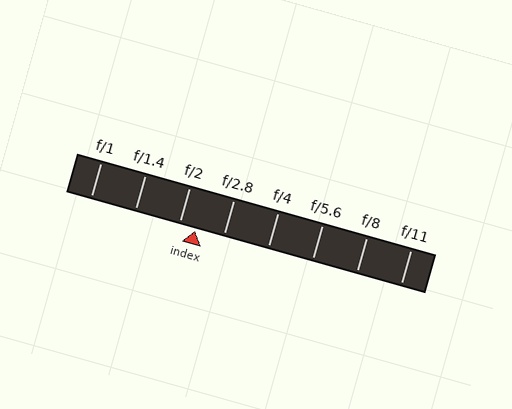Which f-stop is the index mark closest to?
The index mark is closest to f/2.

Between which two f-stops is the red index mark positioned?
The index mark is between f/2 and f/2.8.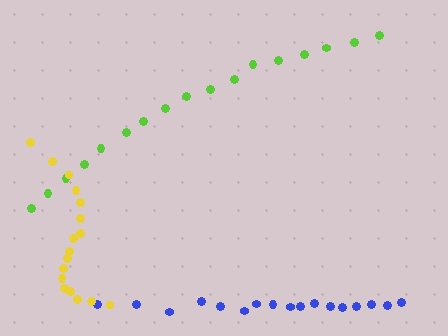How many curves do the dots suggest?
There are 3 distinct paths.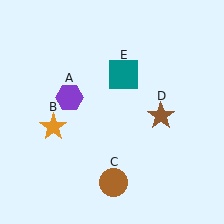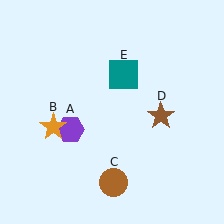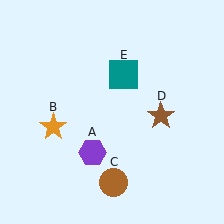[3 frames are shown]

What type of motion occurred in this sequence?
The purple hexagon (object A) rotated counterclockwise around the center of the scene.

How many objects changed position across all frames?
1 object changed position: purple hexagon (object A).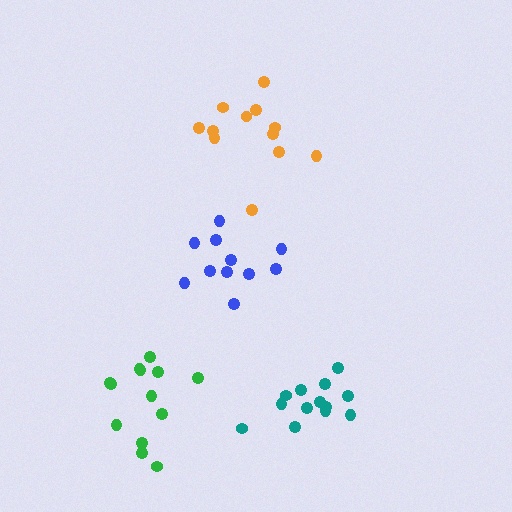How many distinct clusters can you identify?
There are 4 distinct clusters.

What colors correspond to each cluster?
The clusters are colored: orange, teal, green, blue.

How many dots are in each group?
Group 1: 12 dots, Group 2: 13 dots, Group 3: 13 dots, Group 4: 11 dots (49 total).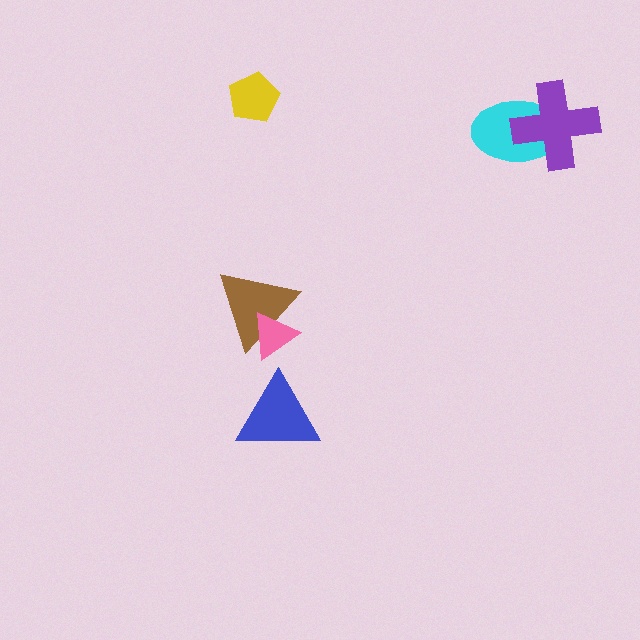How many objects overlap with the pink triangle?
1 object overlaps with the pink triangle.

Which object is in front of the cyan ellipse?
The purple cross is in front of the cyan ellipse.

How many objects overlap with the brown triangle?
1 object overlaps with the brown triangle.